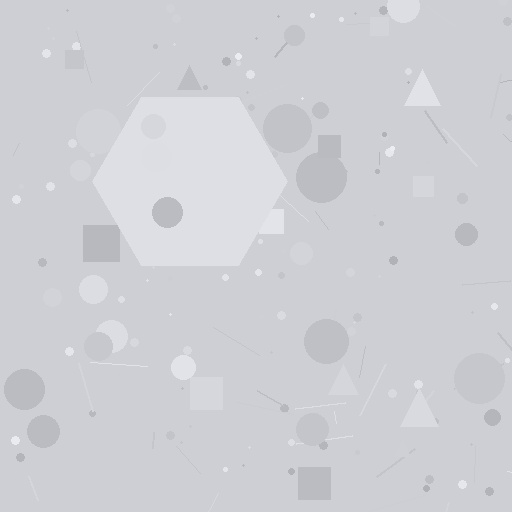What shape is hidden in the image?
A hexagon is hidden in the image.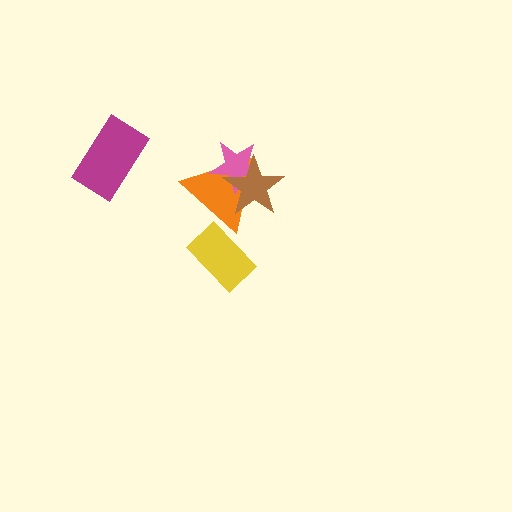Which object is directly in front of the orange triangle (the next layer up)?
The pink star is directly in front of the orange triangle.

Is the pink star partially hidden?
Yes, it is partially covered by another shape.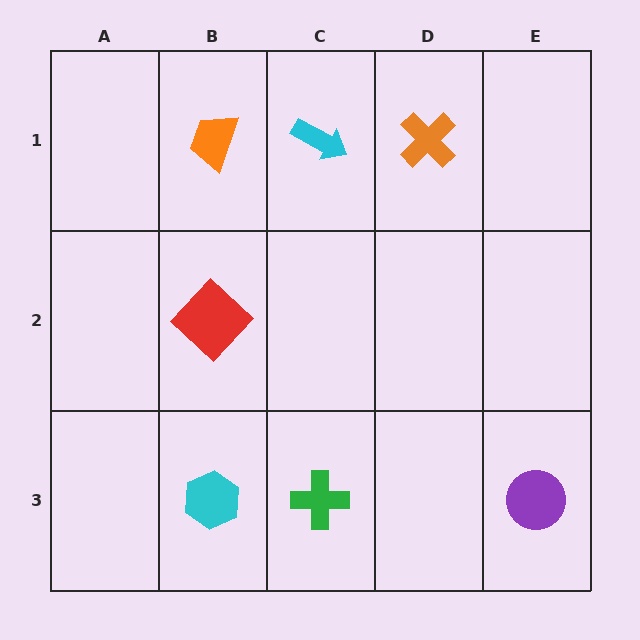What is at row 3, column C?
A green cross.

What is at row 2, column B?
A red diamond.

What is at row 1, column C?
A cyan arrow.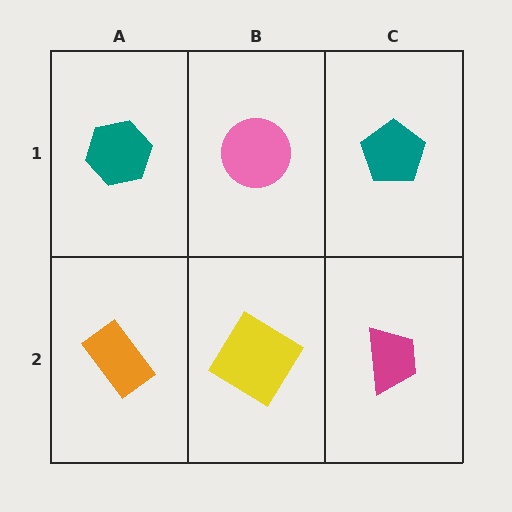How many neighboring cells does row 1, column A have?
2.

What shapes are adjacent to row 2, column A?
A teal hexagon (row 1, column A), a yellow diamond (row 2, column B).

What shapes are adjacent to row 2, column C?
A teal pentagon (row 1, column C), a yellow diamond (row 2, column B).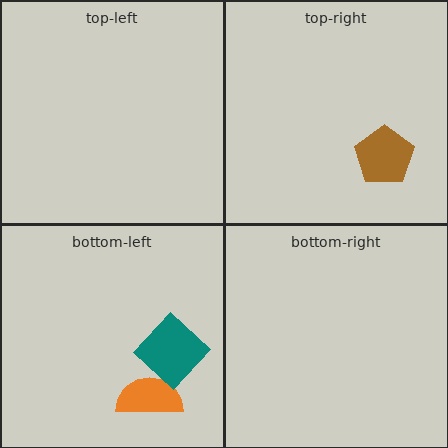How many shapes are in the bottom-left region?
2.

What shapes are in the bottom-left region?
The orange semicircle, the teal diamond.